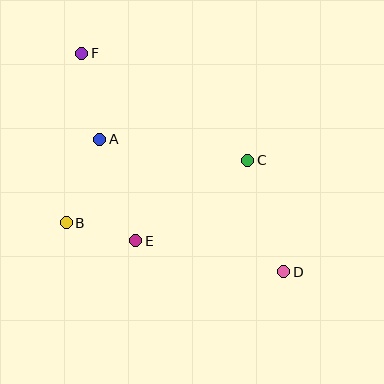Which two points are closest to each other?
Points B and E are closest to each other.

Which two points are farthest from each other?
Points D and F are farthest from each other.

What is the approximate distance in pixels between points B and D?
The distance between B and D is approximately 223 pixels.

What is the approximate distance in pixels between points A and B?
The distance between A and B is approximately 90 pixels.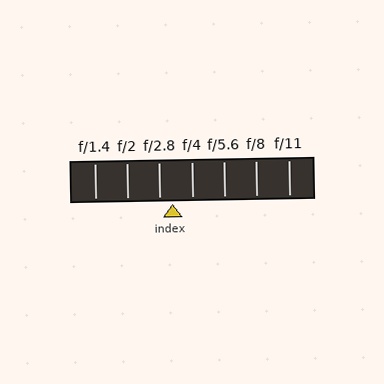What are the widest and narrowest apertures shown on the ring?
The widest aperture shown is f/1.4 and the narrowest is f/11.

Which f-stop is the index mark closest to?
The index mark is closest to f/2.8.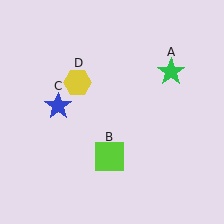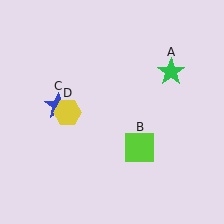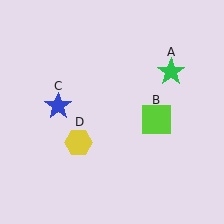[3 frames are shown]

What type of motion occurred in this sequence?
The lime square (object B), yellow hexagon (object D) rotated counterclockwise around the center of the scene.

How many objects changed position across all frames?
2 objects changed position: lime square (object B), yellow hexagon (object D).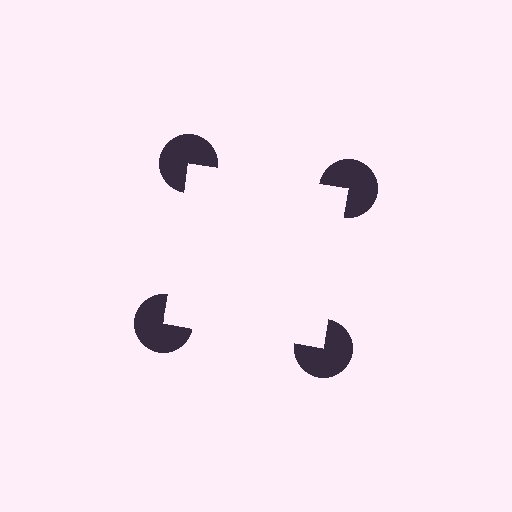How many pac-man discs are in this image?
There are 4 — one at each vertex of the illusory square.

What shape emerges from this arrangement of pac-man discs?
An illusory square — its edges are inferred from the aligned wedge cuts in the pac-man discs, not physically drawn.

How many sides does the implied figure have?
4 sides.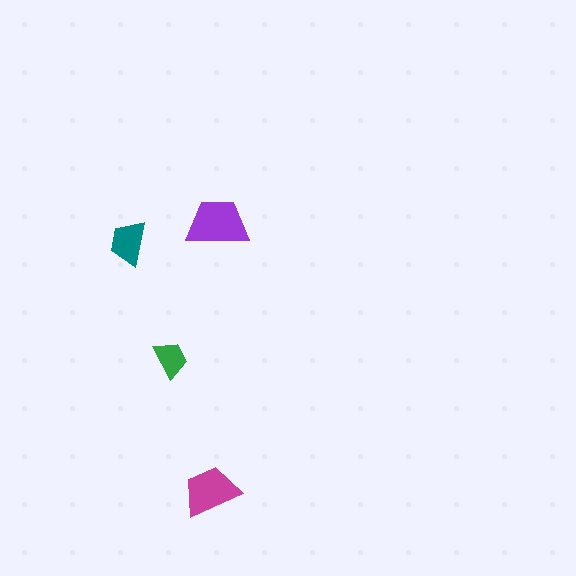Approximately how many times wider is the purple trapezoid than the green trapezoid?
About 1.5 times wider.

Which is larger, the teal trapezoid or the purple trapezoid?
The purple one.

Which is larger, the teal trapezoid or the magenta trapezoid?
The magenta one.